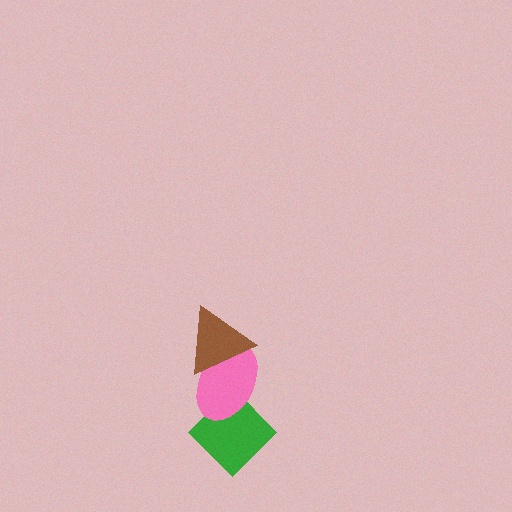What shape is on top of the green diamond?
The pink ellipse is on top of the green diamond.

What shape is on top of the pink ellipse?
The brown triangle is on top of the pink ellipse.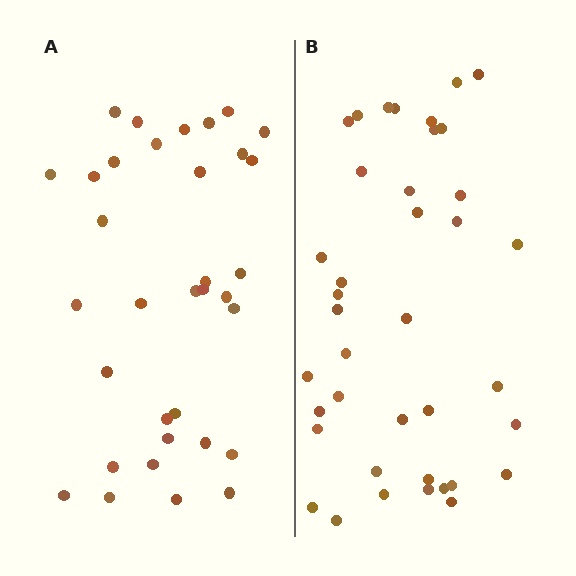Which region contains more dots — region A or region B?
Region B (the right region) has more dots.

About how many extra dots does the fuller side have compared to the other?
Region B has about 5 more dots than region A.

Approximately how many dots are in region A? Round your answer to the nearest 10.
About 30 dots. (The exact count is 34, which rounds to 30.)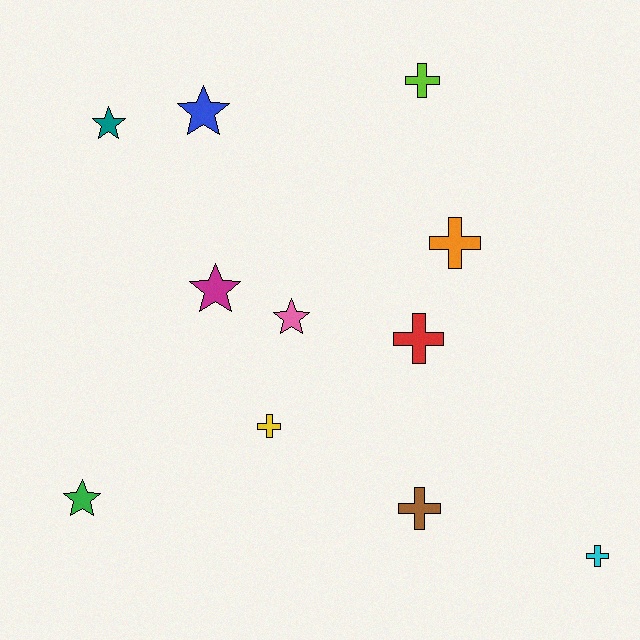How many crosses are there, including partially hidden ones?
There are 6 crosses.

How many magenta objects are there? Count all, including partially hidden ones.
There is 1 magenta object.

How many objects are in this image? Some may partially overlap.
There are 11 objects.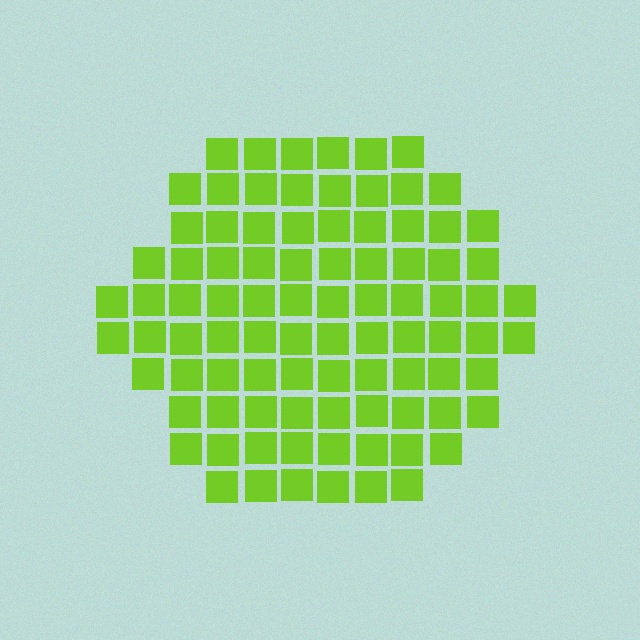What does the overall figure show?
The overall figure shows a hexagon.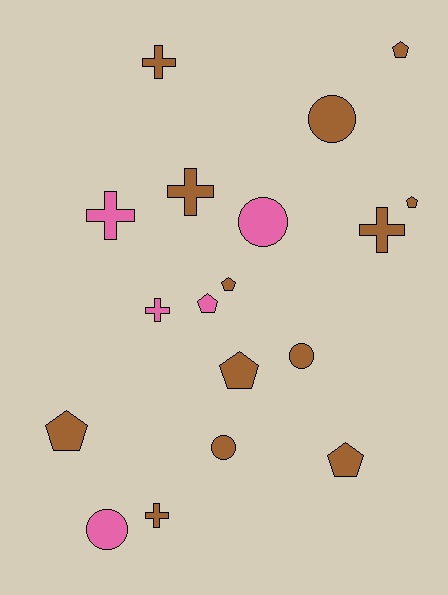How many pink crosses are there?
There are 2 pink crosses.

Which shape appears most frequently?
Pentagon, with 7 objects.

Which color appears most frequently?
Brown, with 13 objects.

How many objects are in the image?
There are 18 objects.